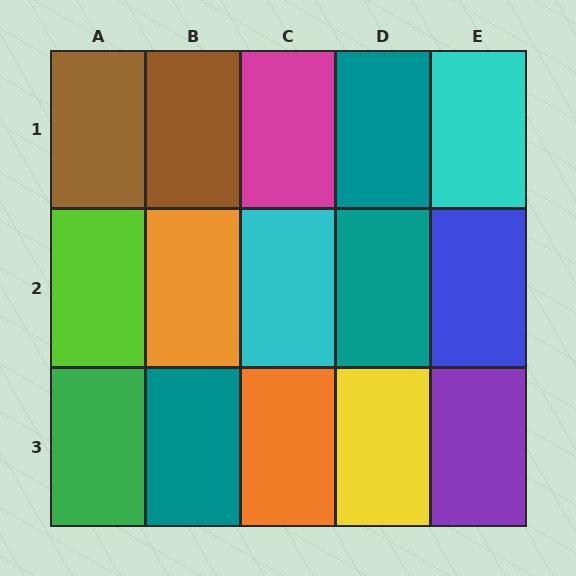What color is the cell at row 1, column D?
Teal.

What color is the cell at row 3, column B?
Teal.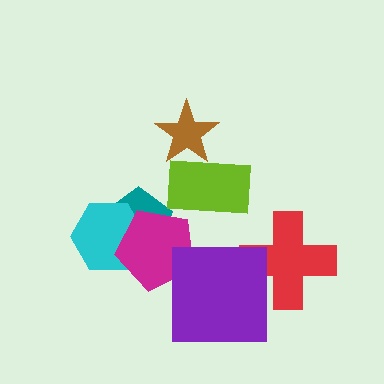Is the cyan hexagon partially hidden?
Yes, it is partially covered by another shape.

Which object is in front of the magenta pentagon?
The purple square is in front of the magenta pentagon.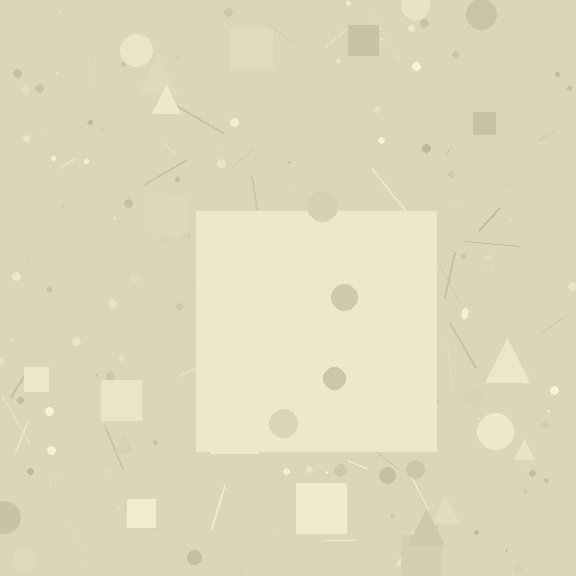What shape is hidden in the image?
A square is hidden in the image.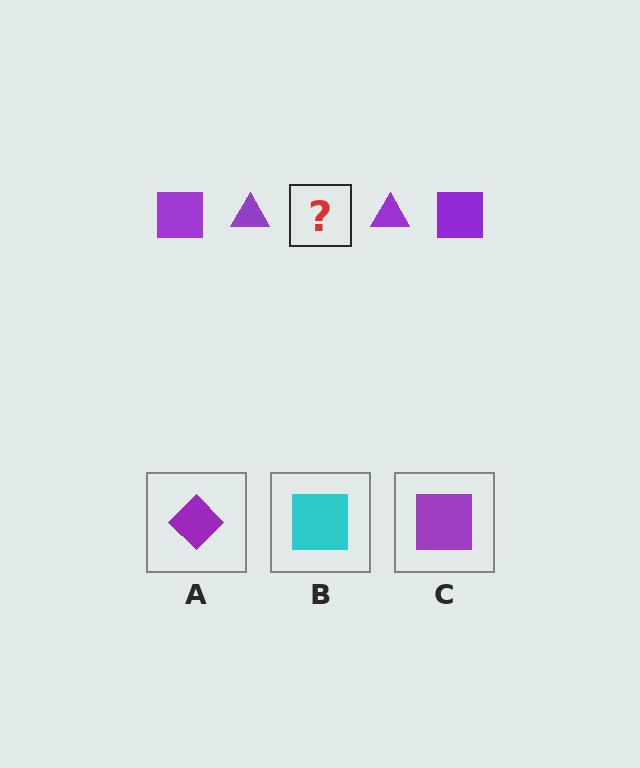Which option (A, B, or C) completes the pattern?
C.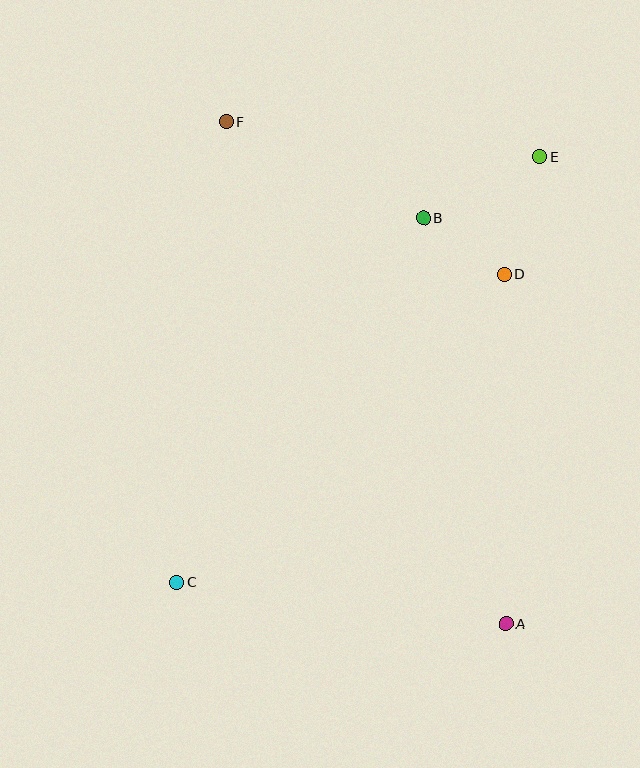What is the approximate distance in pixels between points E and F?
The distance between E and F is approximately 316 pixels.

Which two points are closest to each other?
Points B and D are closest to each other.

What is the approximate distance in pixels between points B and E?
The distance between B and E is approximately 131 pixels.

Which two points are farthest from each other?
Points A and F are farthest from each other.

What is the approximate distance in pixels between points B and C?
The distance between B and C is approximately 440 pixels.